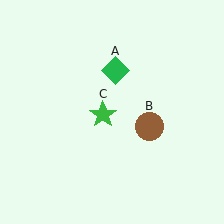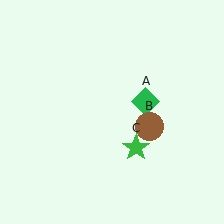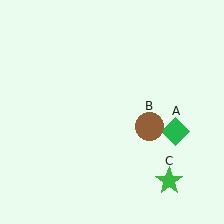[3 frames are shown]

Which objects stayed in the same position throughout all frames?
Brown circle (object B) remained stationary.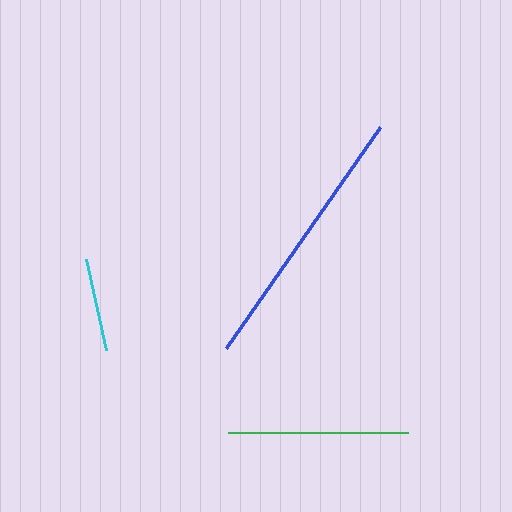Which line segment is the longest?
The blue line is the longest at approximately 269 pixels.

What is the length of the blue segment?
The blue segment is approximately 269 pixels long.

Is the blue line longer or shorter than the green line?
The blue line is longer than the green line.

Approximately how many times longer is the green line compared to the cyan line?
The green line is approximately 1.9 times the length of the cyan line.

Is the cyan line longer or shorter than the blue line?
The blue line is longer than the cyan line.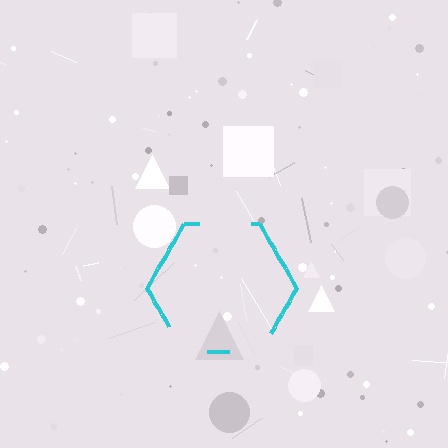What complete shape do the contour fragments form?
The contour fragments form a hexagon.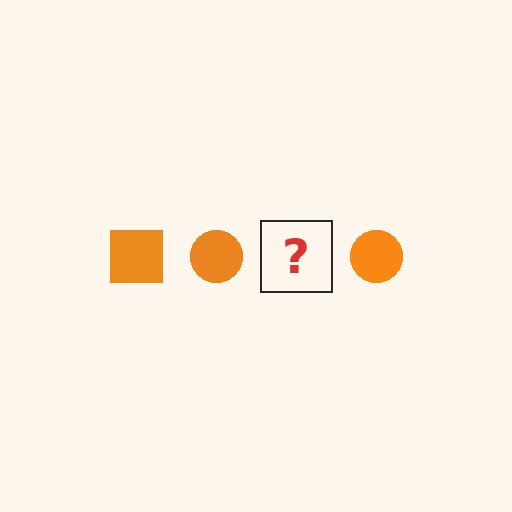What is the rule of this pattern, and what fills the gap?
The rule is that the pattern cycles through square, circle shapes in orange. The gap should be filled with an orange square.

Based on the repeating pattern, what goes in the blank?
The blank should be an orange square.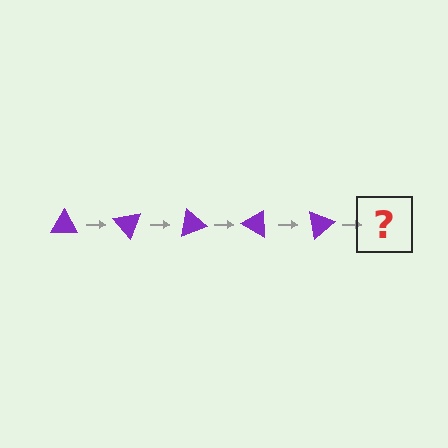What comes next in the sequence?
The next element should be a purple triangle rotated 250 degrees.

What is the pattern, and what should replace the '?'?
The pattern is that the triangle rotates 50 degrees each step. The '?' should be a purple triangle rotated 250 degrees.